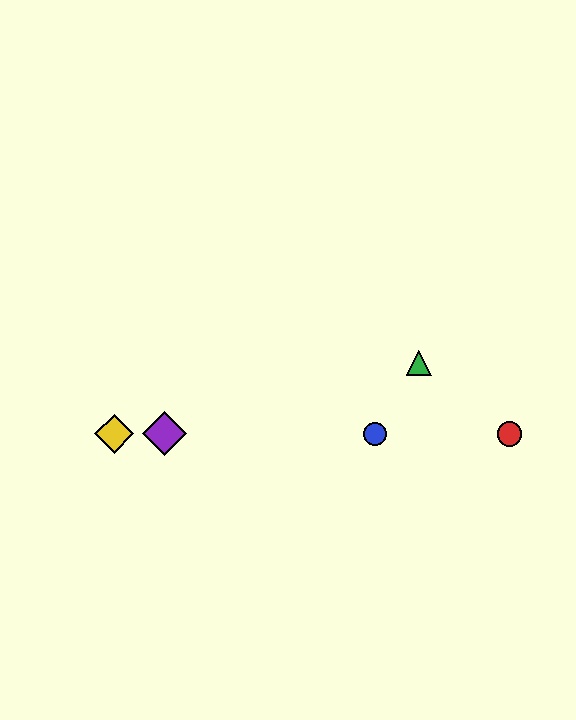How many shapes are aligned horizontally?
4 shapes (the red circle, the blue circle, the yellow diamond, the purple diamond) are aligned horizontally.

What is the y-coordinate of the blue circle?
The blue circle is at y≈434.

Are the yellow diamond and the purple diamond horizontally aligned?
Yes, both are at y≈434.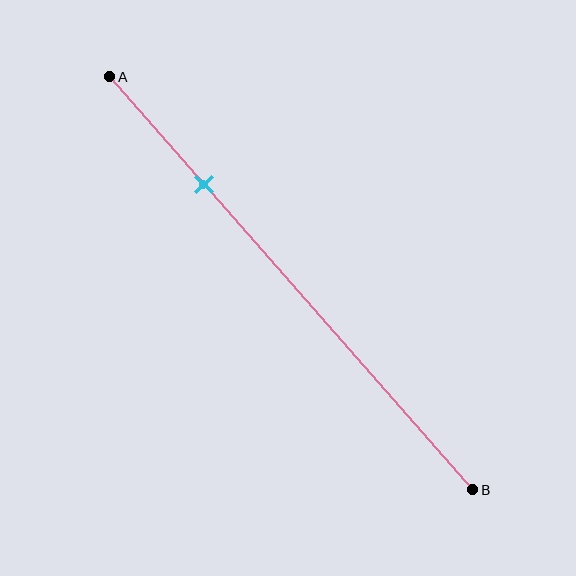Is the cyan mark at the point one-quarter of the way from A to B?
Yes, the mark is approximately at the one-quarter point.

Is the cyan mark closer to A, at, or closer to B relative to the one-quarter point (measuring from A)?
The cyan mark is approximately at the one-quarter point of segment AB.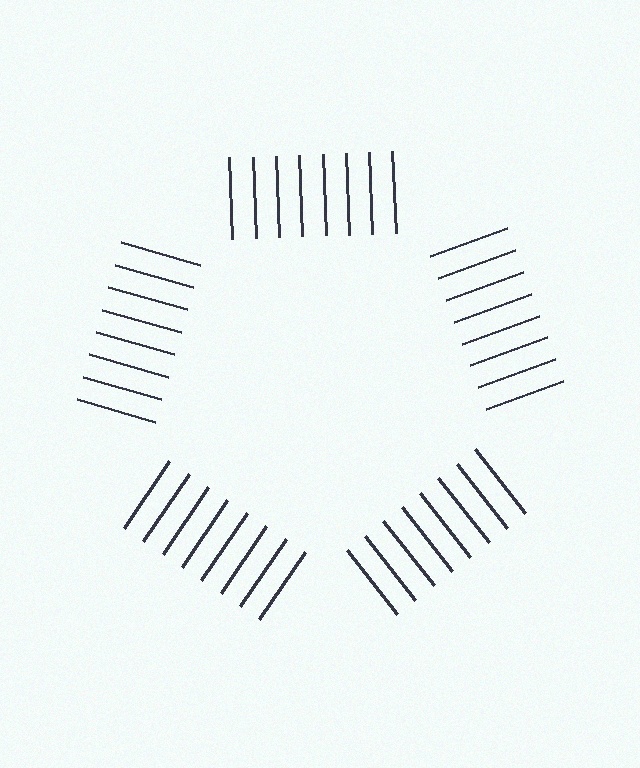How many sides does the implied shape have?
5 sides — the line-ends trace a pentagon.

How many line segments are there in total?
40 — 8 along each of the 5 edges.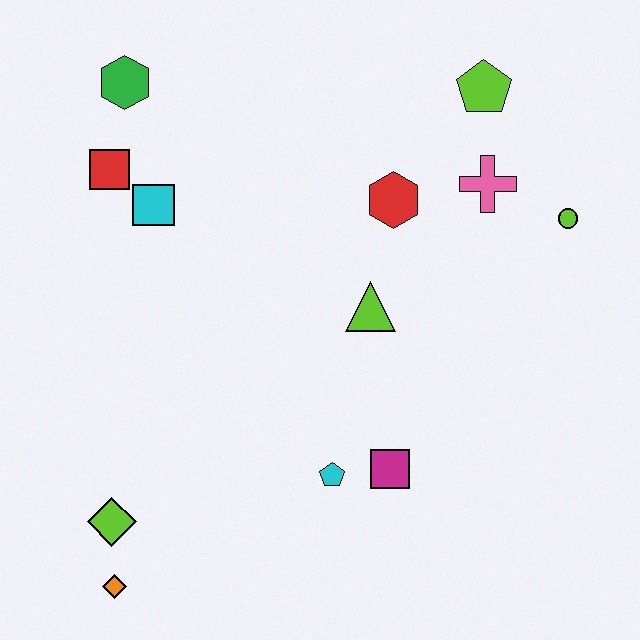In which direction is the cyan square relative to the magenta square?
The cyan square is above the magenta square.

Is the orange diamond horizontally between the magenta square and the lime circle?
No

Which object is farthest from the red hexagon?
The orange diamond is farthest from the red hexagon.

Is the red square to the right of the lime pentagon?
No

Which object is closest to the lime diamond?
The orange diamond is closest to the lime diamond.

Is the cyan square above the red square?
No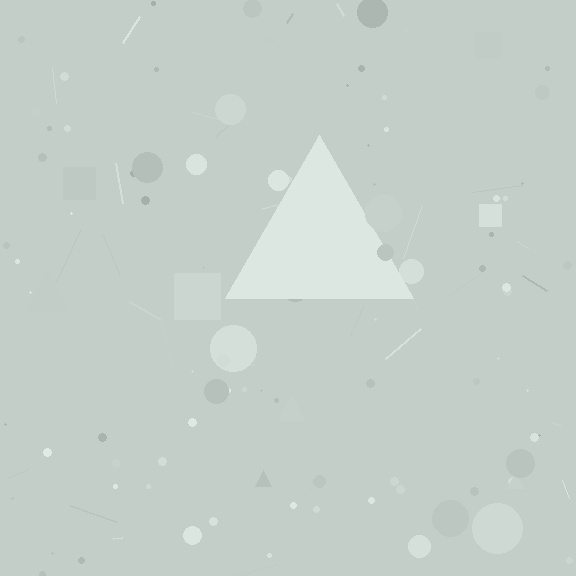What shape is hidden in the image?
A triangle is hidden in the image.